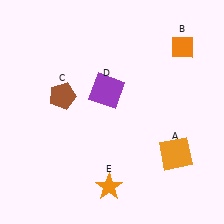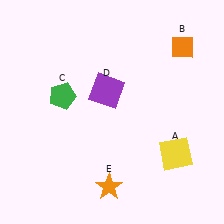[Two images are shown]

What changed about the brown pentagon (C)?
In Image 1, C is brown. In Image 2, it changed to green.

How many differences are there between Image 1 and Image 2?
There are 2 differences between the two images.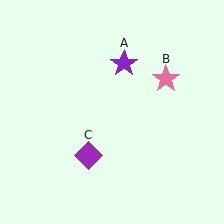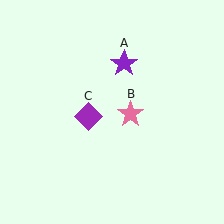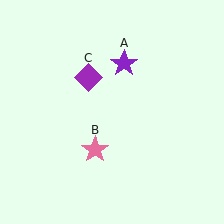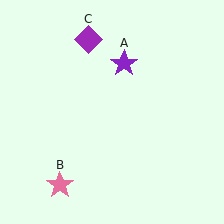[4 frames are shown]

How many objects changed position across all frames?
2 objects changed position: pink star (object B), purple diamond (object C).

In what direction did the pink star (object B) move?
The pink star (object B) moved down and to the left.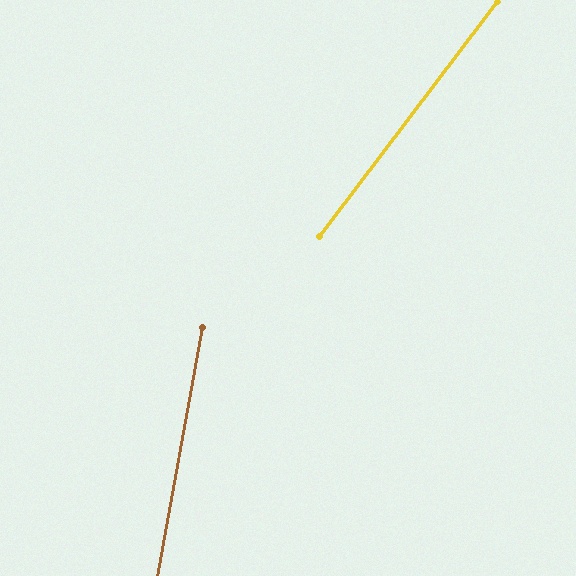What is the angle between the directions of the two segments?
Approximately 27 degrees.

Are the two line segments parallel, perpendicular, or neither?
Neither parallel nor perpendicular — they differ by about 27°.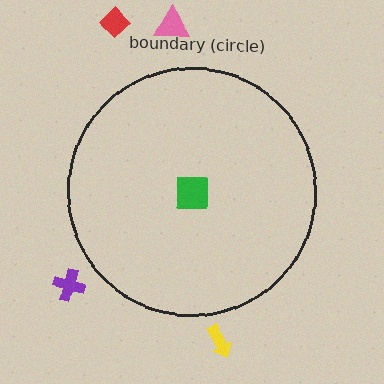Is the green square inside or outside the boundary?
Inside.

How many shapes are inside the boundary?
1 inside, 4 outside.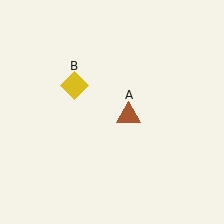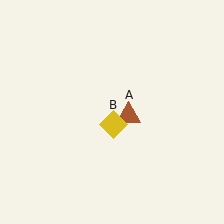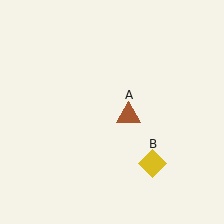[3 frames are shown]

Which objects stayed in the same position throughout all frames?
Brown triangle (object A) remained stationary.